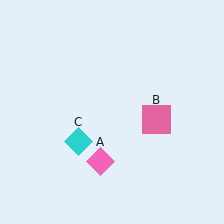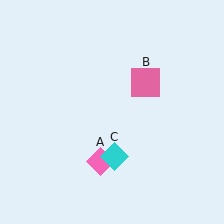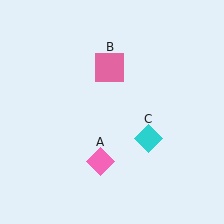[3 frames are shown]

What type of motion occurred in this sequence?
The pink square (object B), cyan diamond (object C) rotated counterclockwise around the center of the scene.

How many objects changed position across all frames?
2 objects changed position: pink square (object B), cyan diamond (object C).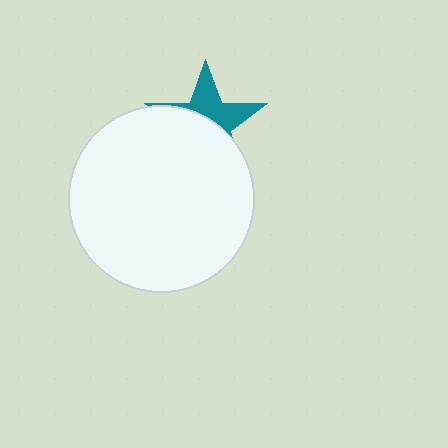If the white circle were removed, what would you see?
You would see the complete teal star.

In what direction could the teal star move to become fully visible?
The teal star could move up. That would shift it out from behind the white circle entirely.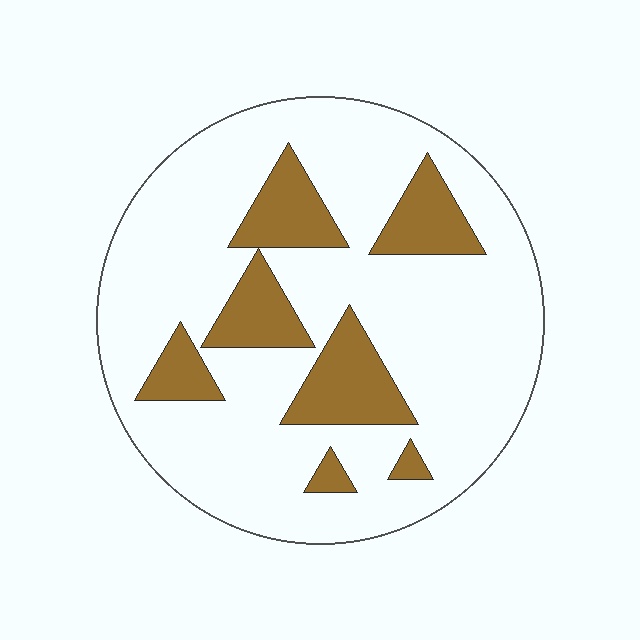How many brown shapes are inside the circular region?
7.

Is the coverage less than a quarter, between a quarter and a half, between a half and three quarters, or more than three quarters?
Less than a quarter.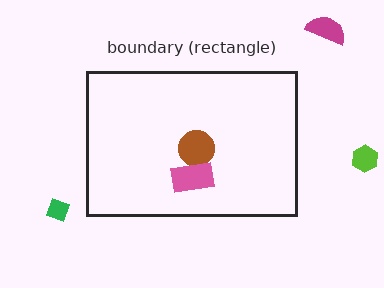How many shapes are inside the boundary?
2 inside, 3 outside.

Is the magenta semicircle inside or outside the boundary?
Outside.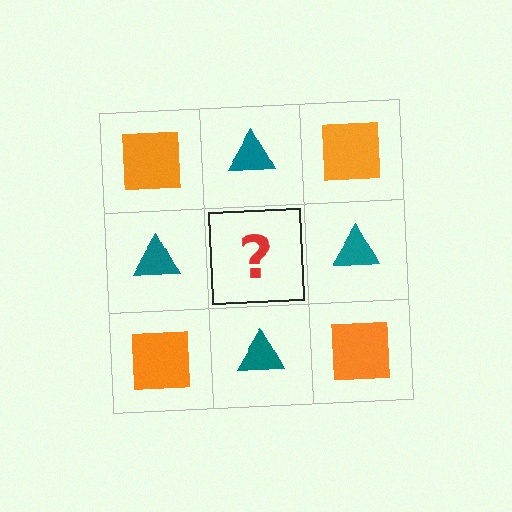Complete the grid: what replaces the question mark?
The question mark should be replaced with an orange square.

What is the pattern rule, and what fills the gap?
The rule is that it alternates orange square and teal triangle in a checkerboard pattern. The gap should be filled with an orange square.